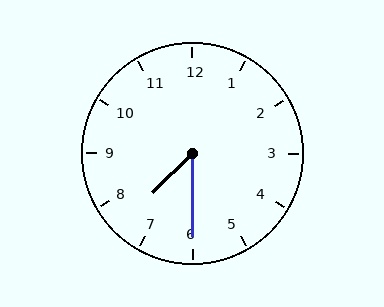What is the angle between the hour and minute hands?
Approximately 45 degrees.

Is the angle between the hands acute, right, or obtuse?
It is acute.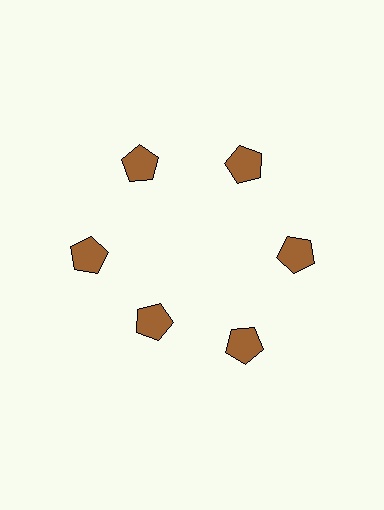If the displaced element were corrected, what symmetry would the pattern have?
It would have 6-fold rotational symmetry — the pattern would map onto itself every 60 degrees.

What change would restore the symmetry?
The symmetry would be restored by moving it outward, back onto the ring so that all 6 pentagons sit at equal angles and equal distance from the center.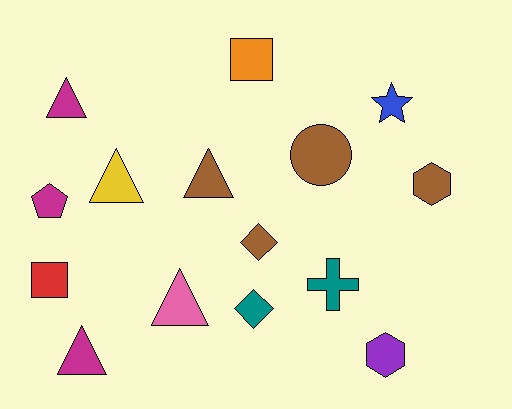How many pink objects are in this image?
There is 1 pink object.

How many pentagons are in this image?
There is 1 pentagon.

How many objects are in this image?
There are 15 objects.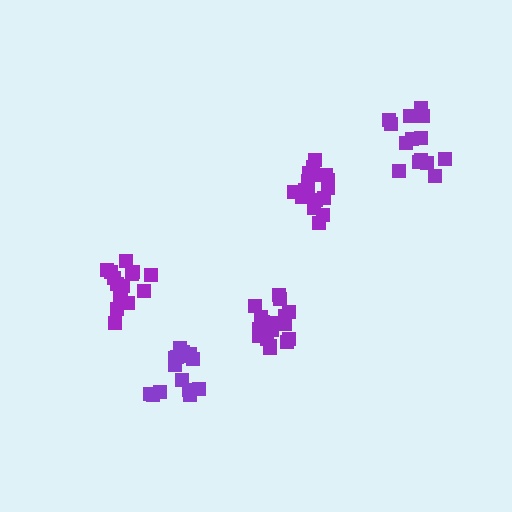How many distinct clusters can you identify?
There are 5 distinct clusters.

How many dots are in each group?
Group 1: 14 dots, Group 2: 15 dots, Group 3: 15 dots, Group 4: 19 dots, Group 5: 17 dots (80 total).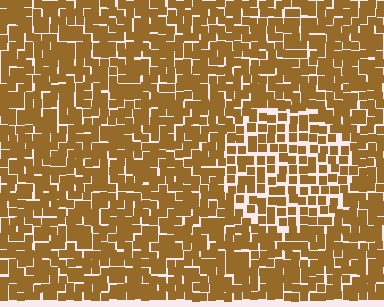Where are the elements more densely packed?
The elements are more densely packed outside the circle boundary.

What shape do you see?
I see a circle.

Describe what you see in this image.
The image contains small brown elements arranged at two different densities. A circle-shaped region is visible where the elements are less densely packed than the surrounding area.